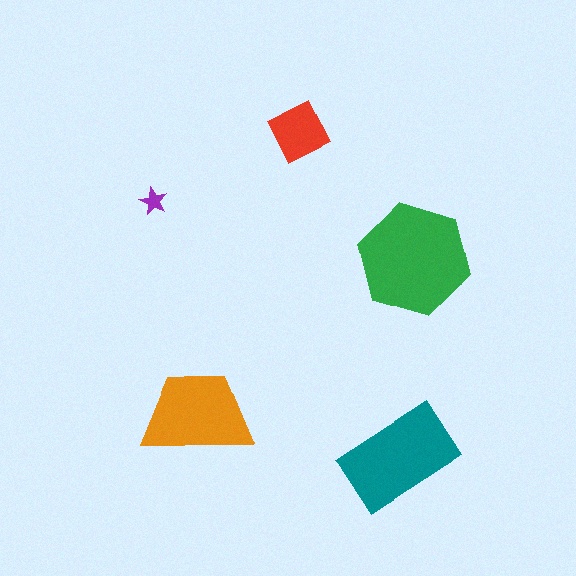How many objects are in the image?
There are 5 objects in the image.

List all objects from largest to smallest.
The green hexagon, the teal rectangle, the orange trapezoid, the red square, the purple star.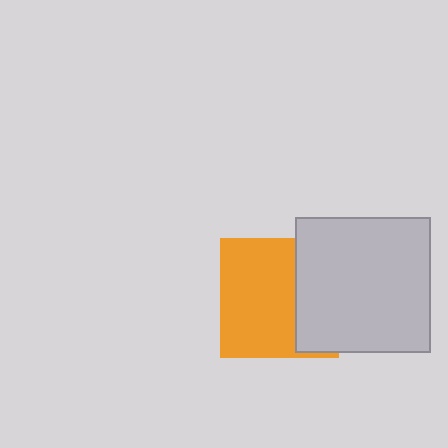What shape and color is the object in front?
The object in front is a light gray square.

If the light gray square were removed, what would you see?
You would see the complete orange square.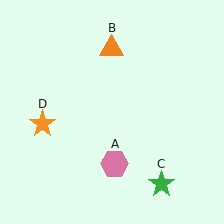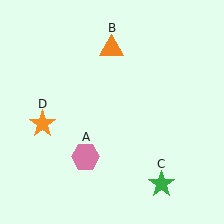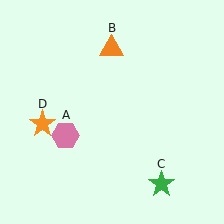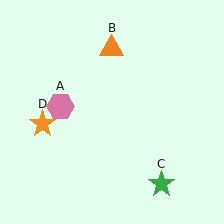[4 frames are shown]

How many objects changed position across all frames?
1 object changed position: pink hexagon (object A).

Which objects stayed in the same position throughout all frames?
Orange triangle (object B) and green star (object C) and orange star (object D) remained stationary.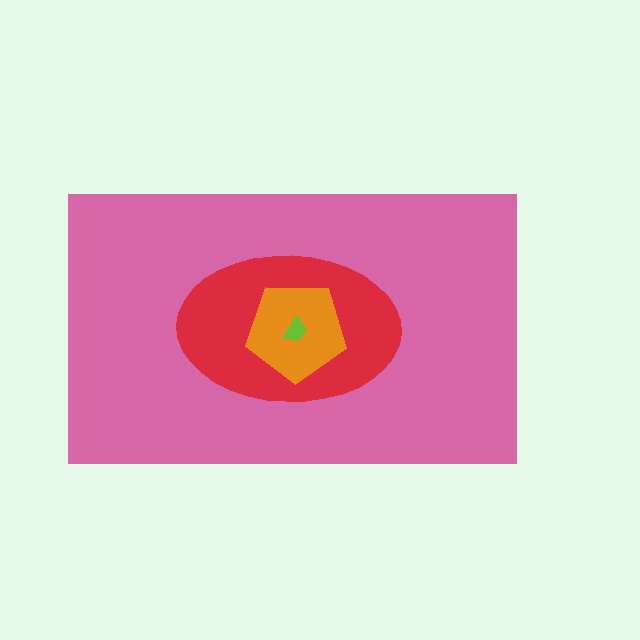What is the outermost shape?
The pink rectangle.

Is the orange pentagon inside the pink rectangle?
Yes.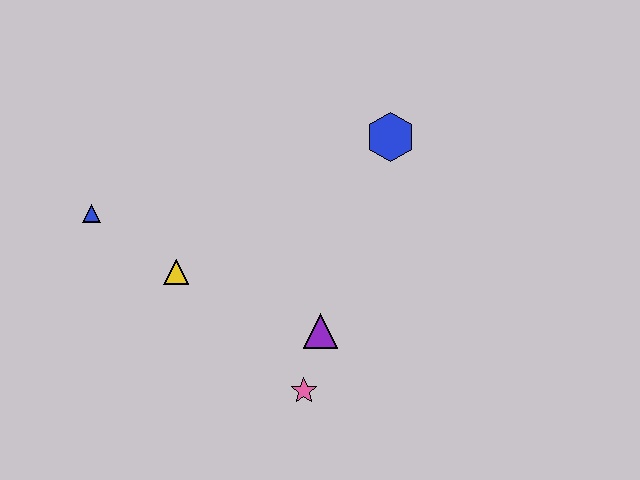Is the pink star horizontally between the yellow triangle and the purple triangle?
Yes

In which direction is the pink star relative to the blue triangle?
The pink star is to the right of the blue triangle.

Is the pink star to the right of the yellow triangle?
Yes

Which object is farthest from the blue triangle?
The blue hexagon is farthest from the blue triangle.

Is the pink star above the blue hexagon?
No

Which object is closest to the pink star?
The purple triangle is closest to the pink star.